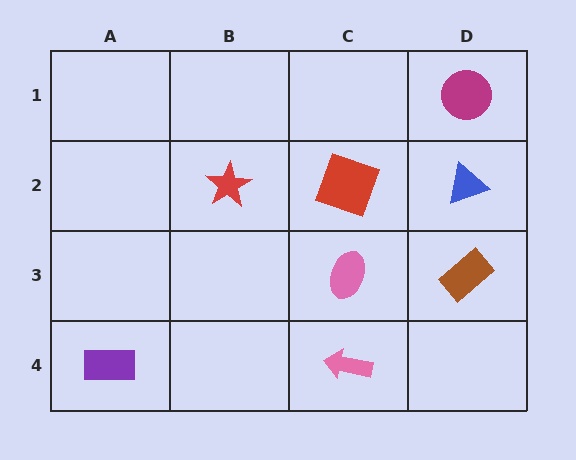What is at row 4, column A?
A purple rectangle.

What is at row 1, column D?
A magenta circle.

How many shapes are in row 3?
2 shapes.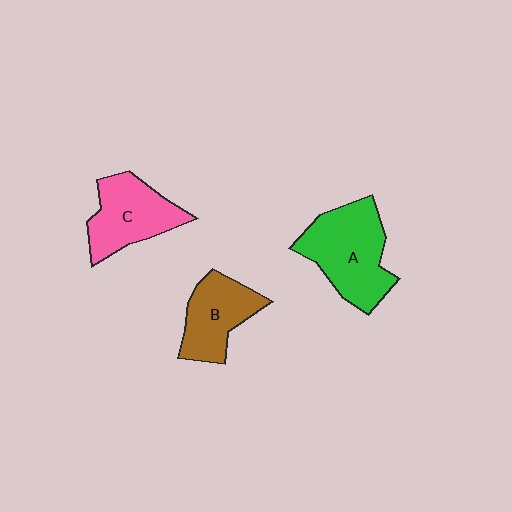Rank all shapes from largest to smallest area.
From largest to smallest: A (green), C (pink), B (brown).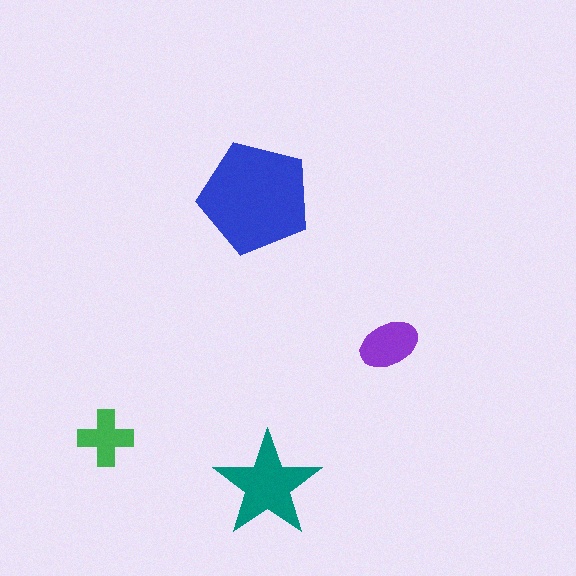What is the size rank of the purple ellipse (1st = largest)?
3rd.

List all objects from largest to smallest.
The blue pentagon, the teal star, the purple ellipse, the green cross.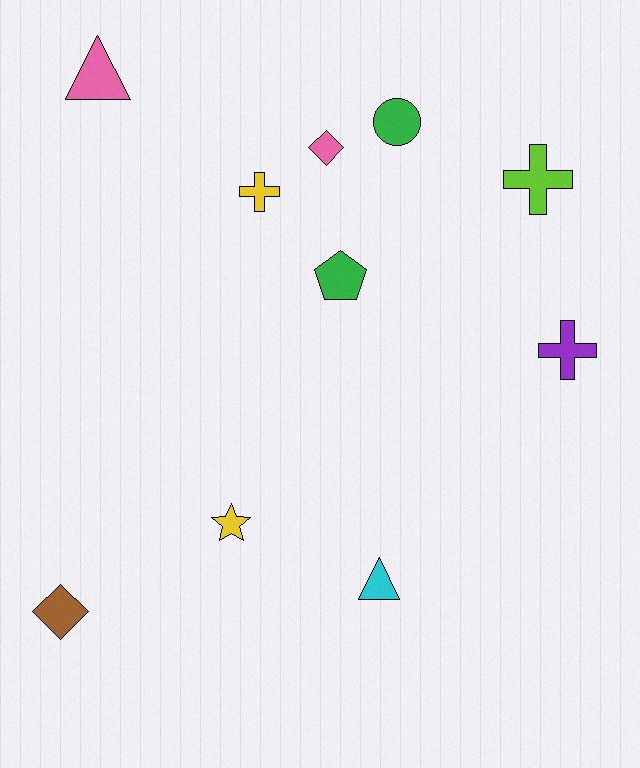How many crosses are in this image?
There are 3 crosses.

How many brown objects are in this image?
There is 1 brown object.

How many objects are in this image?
There are 10 objects.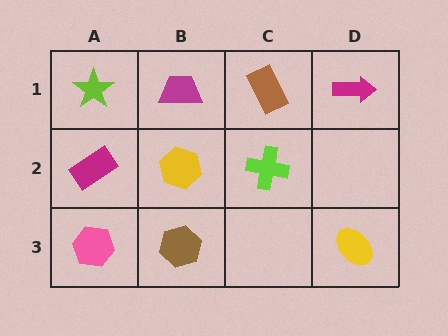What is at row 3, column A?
A pink hexagon.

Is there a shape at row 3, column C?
No, that cell is empty.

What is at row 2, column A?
A magenta rectangle.